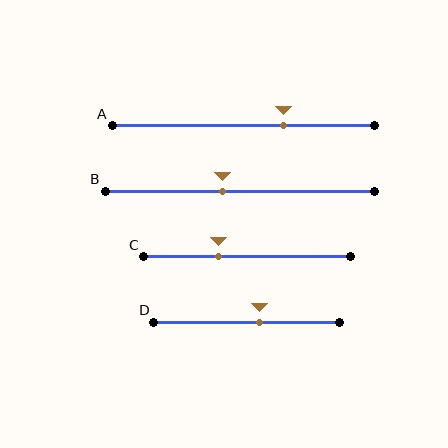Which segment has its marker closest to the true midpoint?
Segment B has its marker closest to the true midpoint.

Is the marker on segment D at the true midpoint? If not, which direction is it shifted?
No, the marker on segment D is shifted to the right by about 7% of the segment length.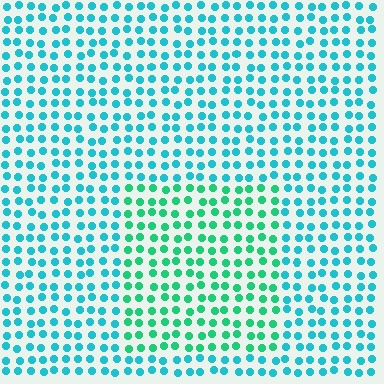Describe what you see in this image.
The image is filled with small cyan elements in a uniform arrangement. A rectangle-shaped region is visible where the elements are tinted to a slightly different hue, forming a subtle color boundary.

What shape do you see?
I see a rectangle.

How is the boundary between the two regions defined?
The boundary is defined purely by a slight shift in hue (about 33 degrees). Spacing, size, and orientation are identical on both sides.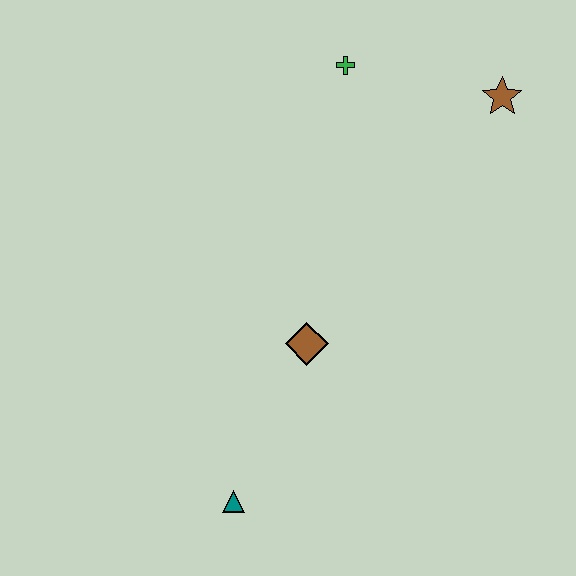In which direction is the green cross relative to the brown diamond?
The green cross is above the brown diamond.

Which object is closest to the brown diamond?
The teal triangle is closest to the brown diamond.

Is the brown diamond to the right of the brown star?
No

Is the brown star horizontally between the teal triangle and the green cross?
No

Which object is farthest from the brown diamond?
The brown star is farthest from the brown diamond.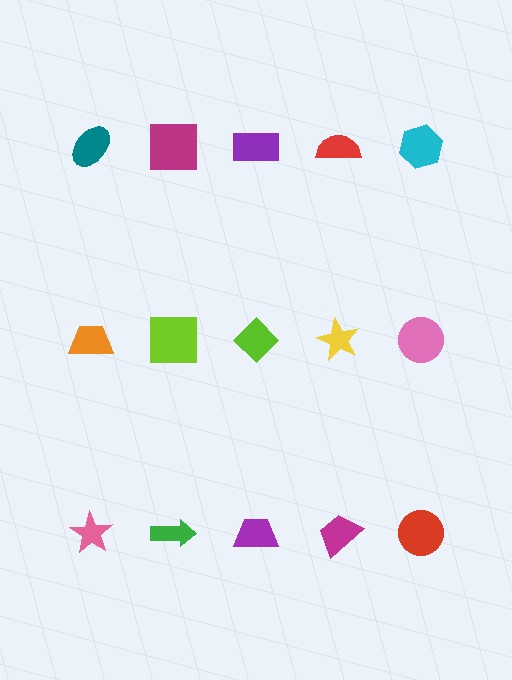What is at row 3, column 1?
A pink star.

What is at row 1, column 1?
A teal ellipse.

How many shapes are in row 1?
5 shapes.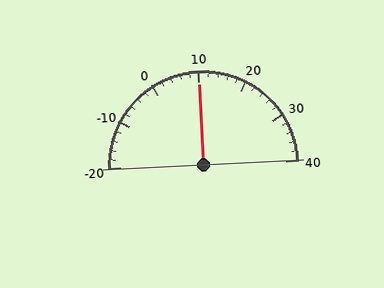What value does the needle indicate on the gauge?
The needle indicates approximately 10.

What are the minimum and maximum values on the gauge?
The gauge ranges from -20 to 40.